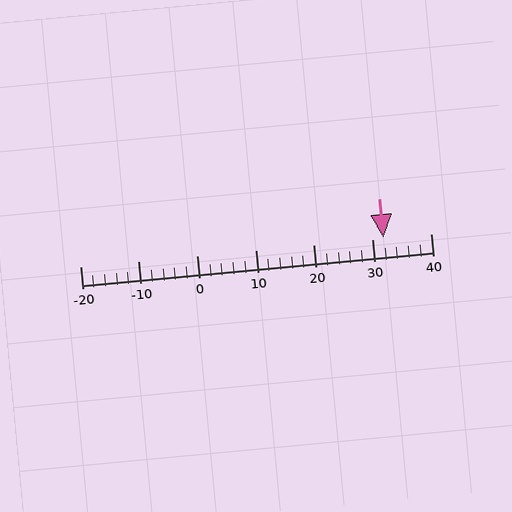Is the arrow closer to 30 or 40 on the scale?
The arrow is closer to 30.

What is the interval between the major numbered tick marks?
The major tick marks are spaced 10 units apart.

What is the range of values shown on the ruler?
The ruler shows values from -20 to 40.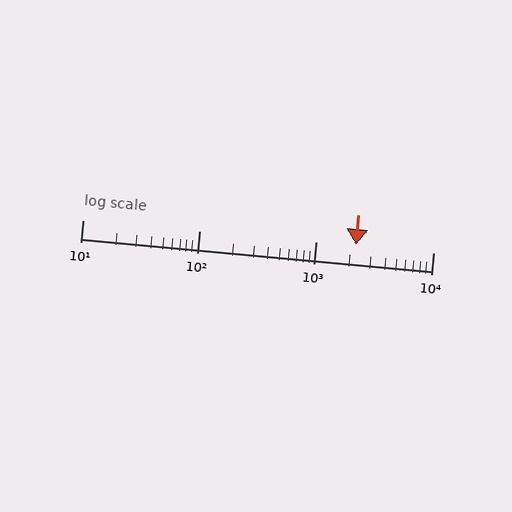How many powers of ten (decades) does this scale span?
The scale spans 3 decades, from 10 to 10000.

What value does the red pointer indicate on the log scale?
The pointer indicates approximately 2200.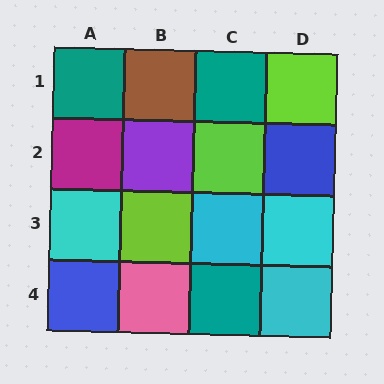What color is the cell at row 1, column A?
Teal.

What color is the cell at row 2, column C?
Lime.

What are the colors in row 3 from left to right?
Cyan, lime, cyan, cyan.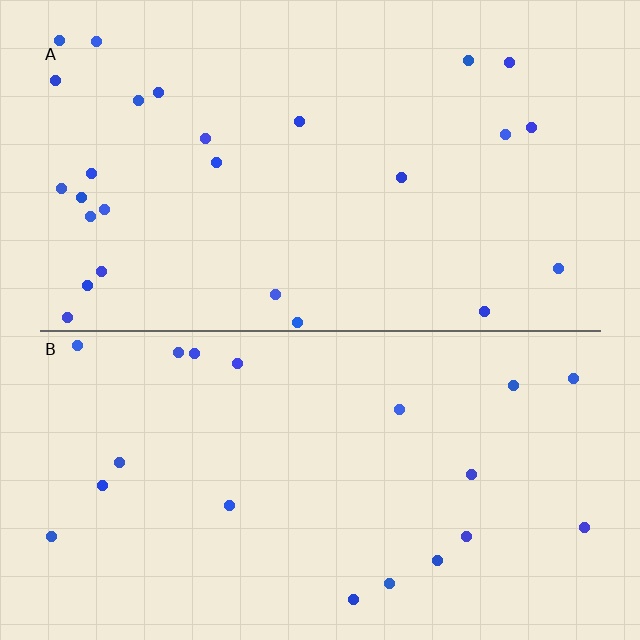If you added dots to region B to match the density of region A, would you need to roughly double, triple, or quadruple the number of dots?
Approximately double.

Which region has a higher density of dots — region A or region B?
A (the top).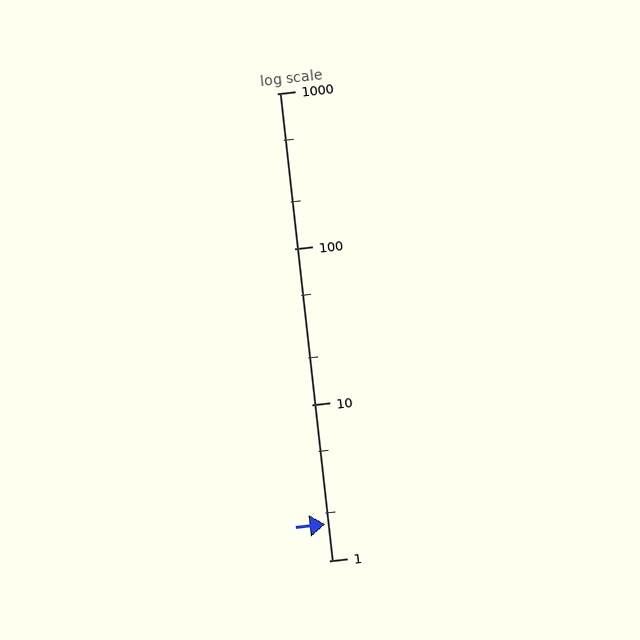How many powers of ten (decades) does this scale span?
The scale spans 3 decades, from 1 to 1000.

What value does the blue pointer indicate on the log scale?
The pointer indicates approximately 1.7.